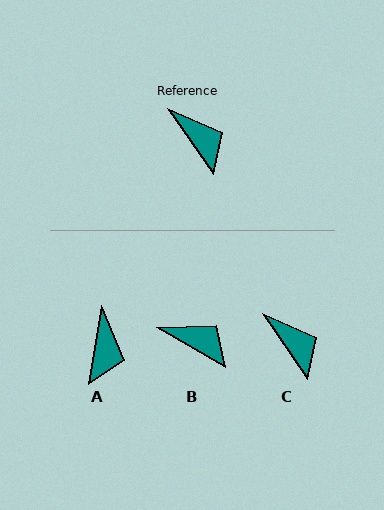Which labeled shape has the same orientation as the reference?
C.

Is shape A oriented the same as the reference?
No, it is off by about 44 degrees.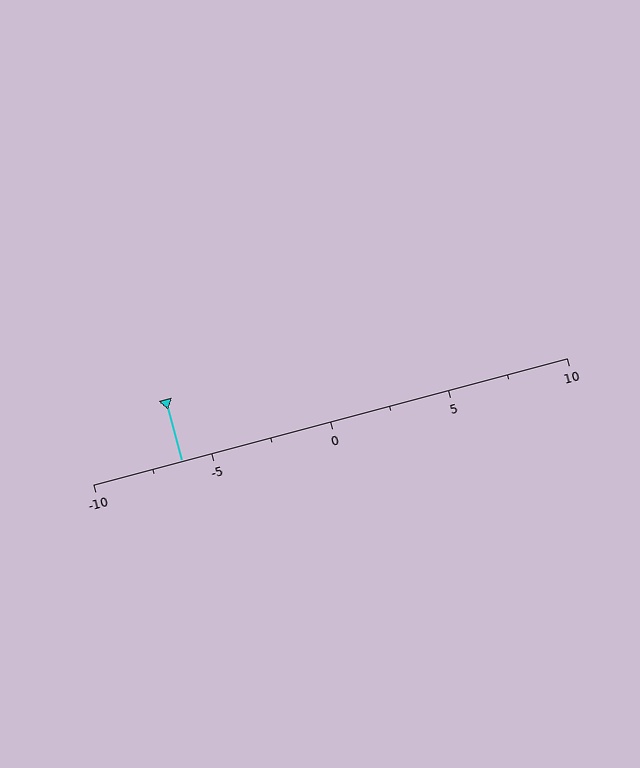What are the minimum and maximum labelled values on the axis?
The axis runs from -10 to 10.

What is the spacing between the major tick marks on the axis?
The major ticks are spaced 5 apart.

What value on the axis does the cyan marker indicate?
The marker indicates approximately -6.2.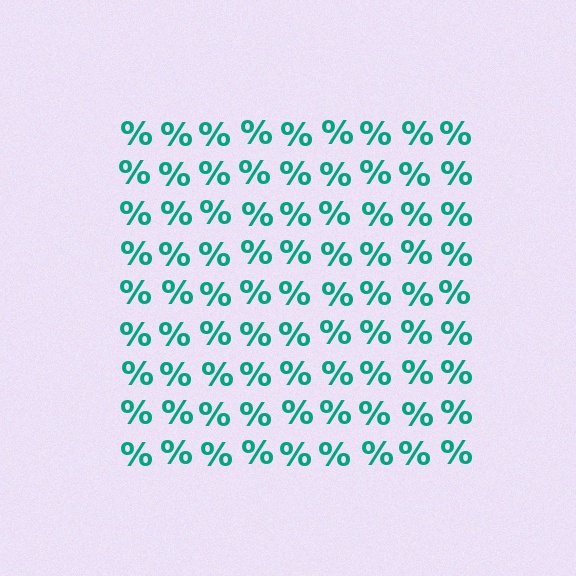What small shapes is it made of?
It is made of small percent signs.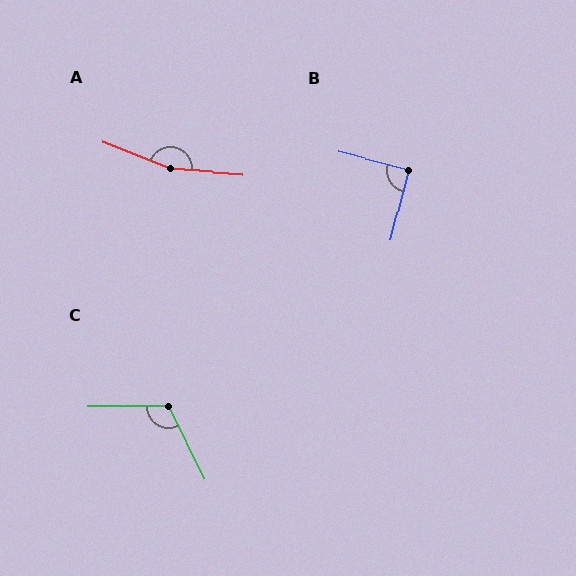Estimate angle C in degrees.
Approximately 116 degrees.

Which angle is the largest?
A, at approximately 163 degrees.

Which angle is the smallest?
B, at approximately 90 degrees.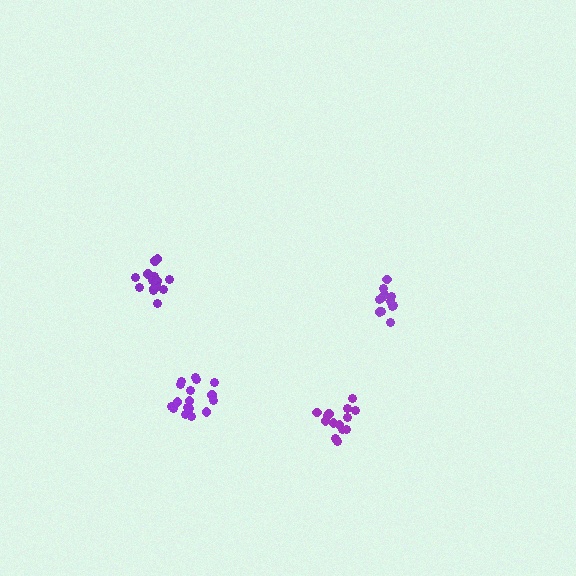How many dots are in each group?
Group 1: 15 dots, Group 2: 16 dots, Group 3: 12 dots, Group 4: 17 dots (60 total).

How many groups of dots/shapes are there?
There are 4 groups.